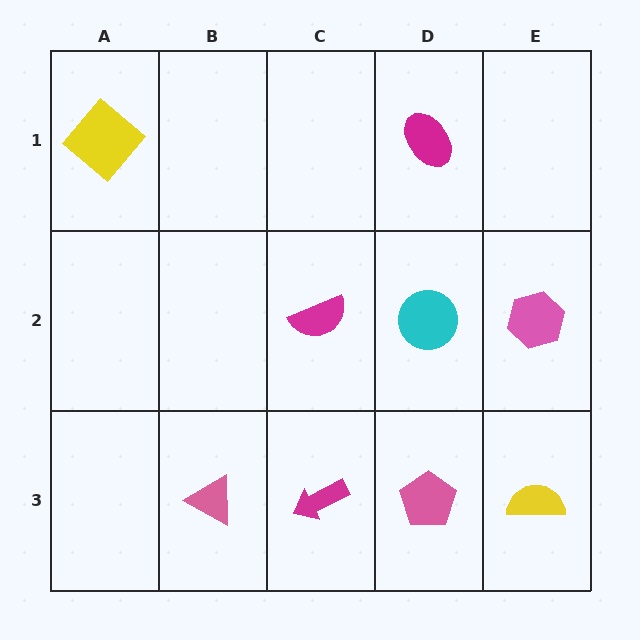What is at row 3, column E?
A yellow semicircle.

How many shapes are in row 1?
2 shapes.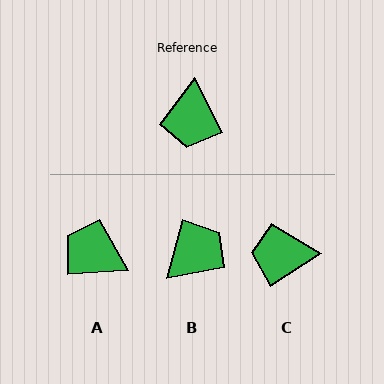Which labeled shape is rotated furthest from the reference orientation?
B, about 138 degrees away.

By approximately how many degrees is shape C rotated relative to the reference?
Approximately 84 degrees clockwise.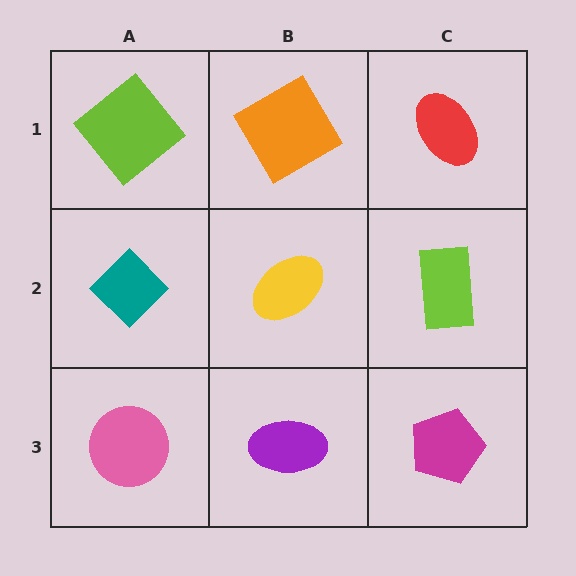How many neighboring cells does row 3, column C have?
2.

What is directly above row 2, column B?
An orange diamond.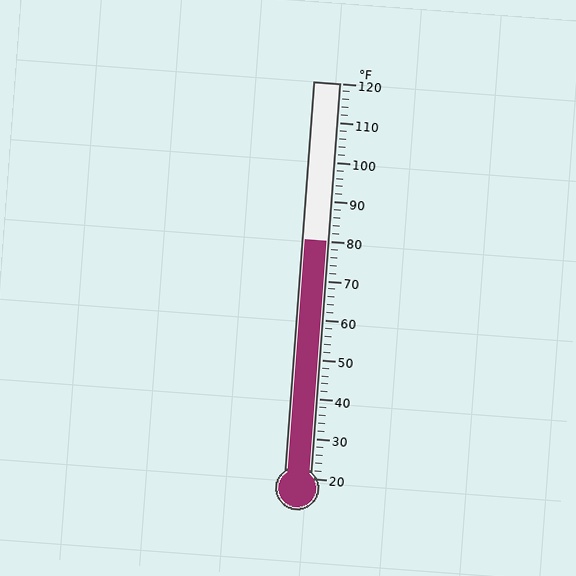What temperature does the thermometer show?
The thermometer shows approximately 80°F.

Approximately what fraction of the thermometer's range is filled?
The thermometer is filled to approximately 60% of its range.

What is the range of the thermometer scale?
The thermometer scale ranges from 20°F to 120°F.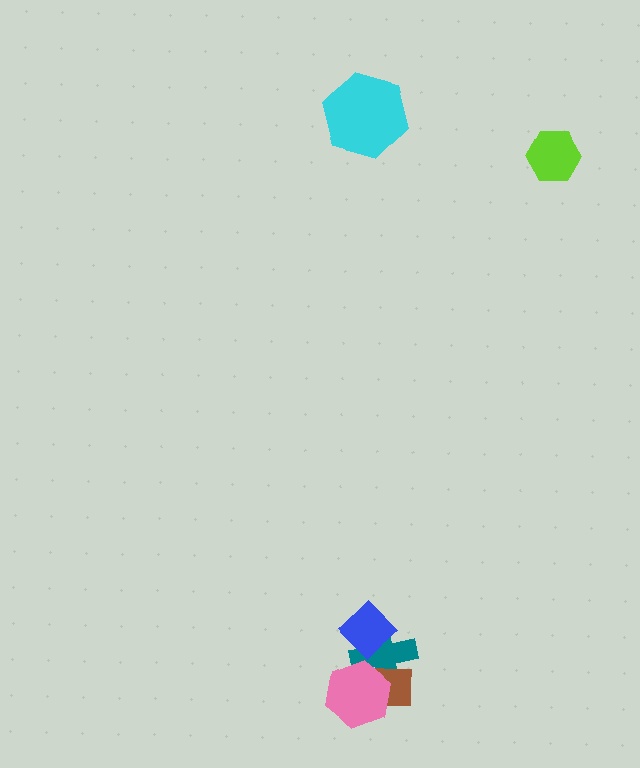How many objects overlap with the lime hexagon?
0 objects overlap with the lime hexagon.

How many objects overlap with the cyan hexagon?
0 objects overlap with the cyan hexagon.